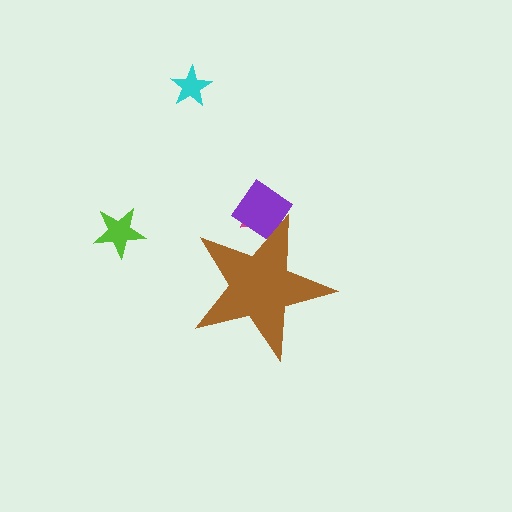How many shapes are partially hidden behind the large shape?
2 shapes are partially hidden.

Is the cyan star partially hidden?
No, the cyan star is fully visible.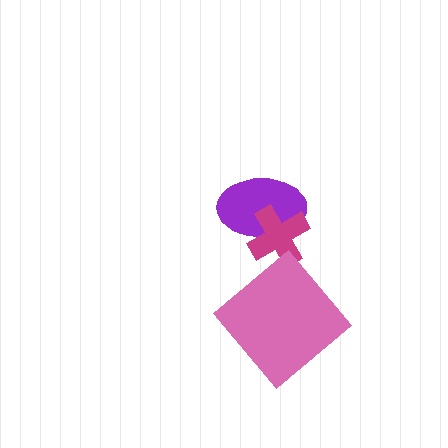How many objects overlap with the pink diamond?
0 objects overlap with the pink diamond.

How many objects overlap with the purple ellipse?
1 object overlaps with the purple ellipse.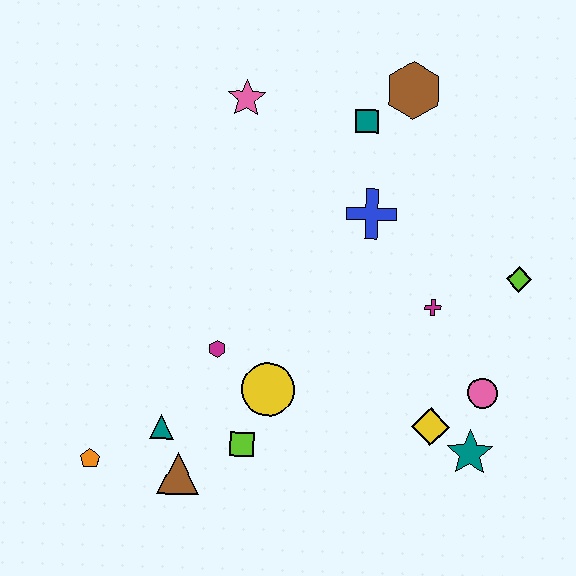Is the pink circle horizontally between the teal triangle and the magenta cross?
No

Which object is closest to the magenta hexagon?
The yellow circle is closest to the magenta hexagon.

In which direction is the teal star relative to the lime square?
The teal star is to the right of the lime square.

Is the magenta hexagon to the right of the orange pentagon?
Yes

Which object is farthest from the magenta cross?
The orange pentagon is farthest from the magenta cross.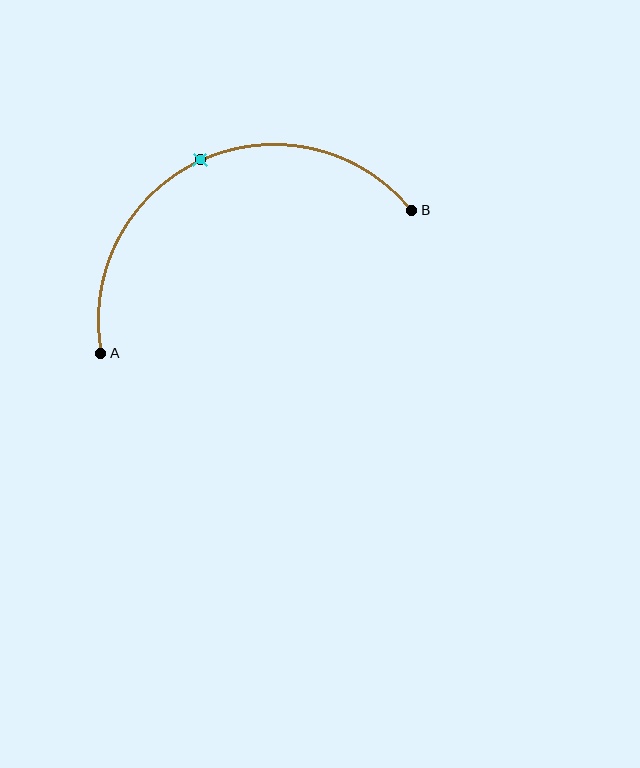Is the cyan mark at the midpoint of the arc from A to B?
Yes. The cyan mark lies on the arc at equal arc-length from both A and B — it is the arc midpoint.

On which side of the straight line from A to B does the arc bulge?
The arc bulges above the straight line connecting A and B.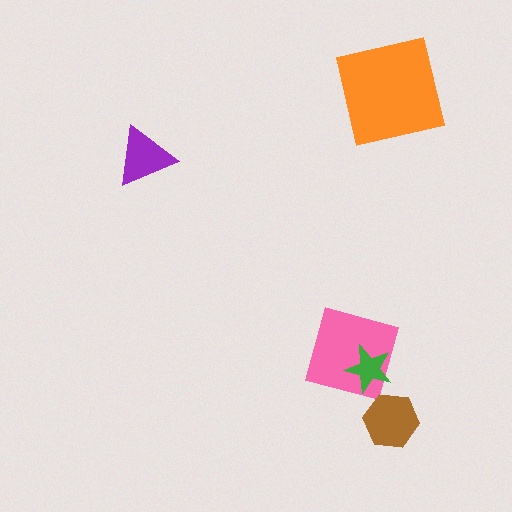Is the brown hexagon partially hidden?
No, no other shape covers it.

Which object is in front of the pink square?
The green star is in front of the pink square.